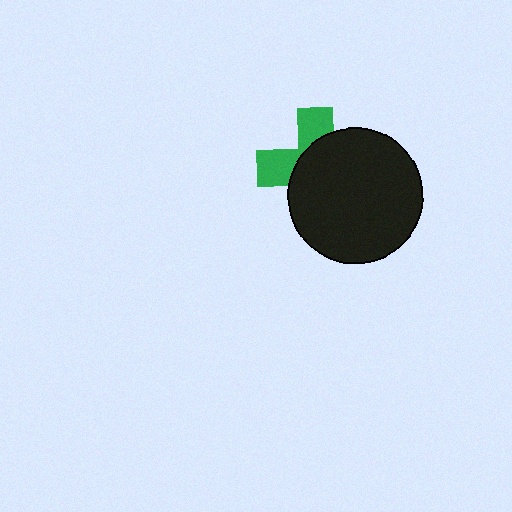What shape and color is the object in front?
The object in front is a black circle.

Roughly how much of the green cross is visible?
A small part of it is visible (roughly 35%).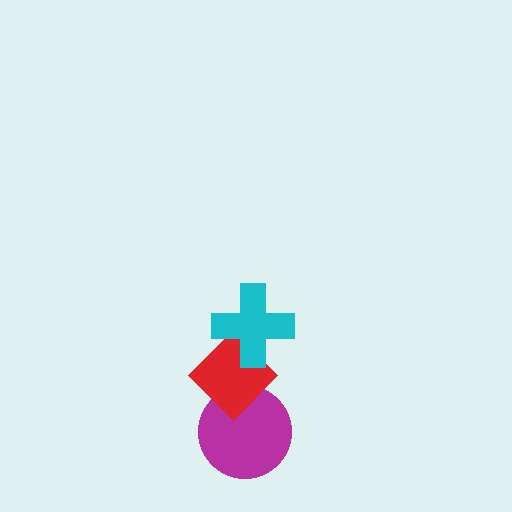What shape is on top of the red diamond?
The cyan cross is on top of the red diamond.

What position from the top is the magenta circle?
The magenta circle is 3rd from the top.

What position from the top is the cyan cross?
The cyan cross is 1st from the top.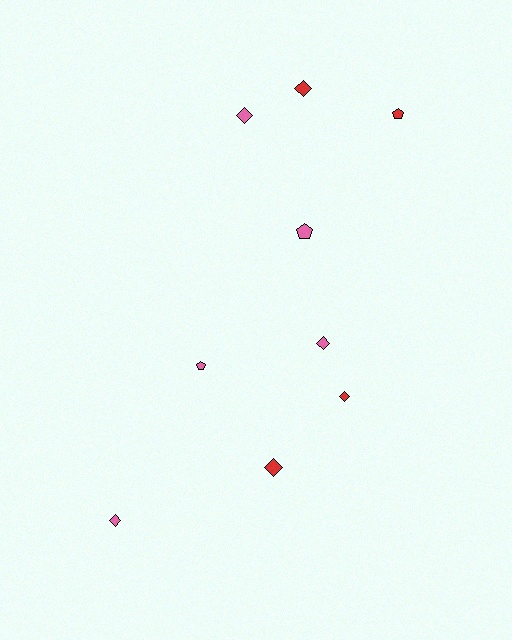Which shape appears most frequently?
Diamond, with 6 objects.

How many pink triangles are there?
There are no pink triangles.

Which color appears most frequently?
Pink, with 5 objects.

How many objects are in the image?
There are 9 objects.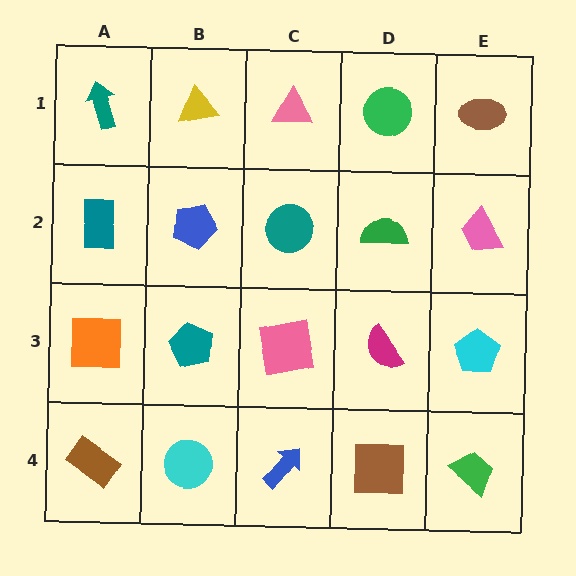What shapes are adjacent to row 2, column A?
A teal arrow (row 1, column A), an orange square (row 3, column A), a blue pentagon (row 2, column B).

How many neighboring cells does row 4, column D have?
3.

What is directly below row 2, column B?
A teal pentagon.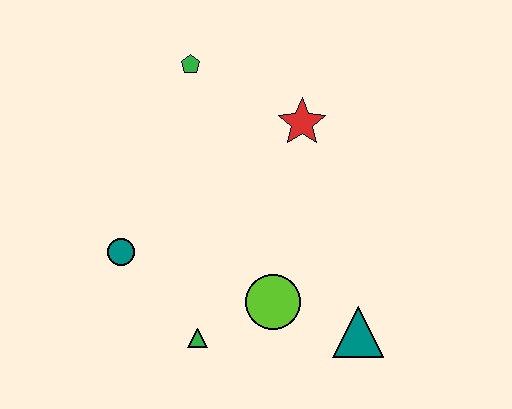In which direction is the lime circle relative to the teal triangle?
The lime circle is to the left of the teal triangle.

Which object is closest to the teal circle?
The green triangle is closest to the teal circle.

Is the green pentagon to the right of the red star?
No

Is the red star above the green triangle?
Yes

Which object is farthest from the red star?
The green triangle is farthest from the red star.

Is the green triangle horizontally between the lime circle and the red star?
No